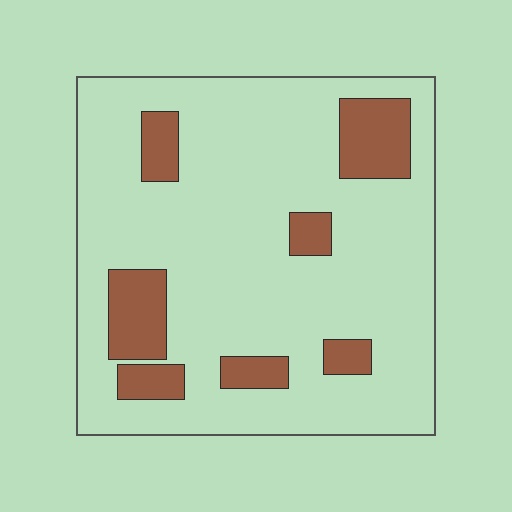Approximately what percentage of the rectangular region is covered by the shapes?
Approximately 15%.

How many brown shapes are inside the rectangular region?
7.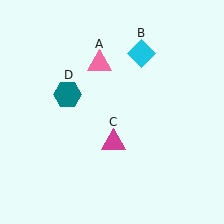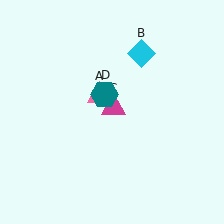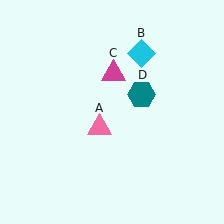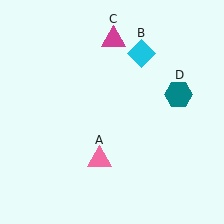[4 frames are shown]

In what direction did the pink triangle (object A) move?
The pink triangle (object A) moved down.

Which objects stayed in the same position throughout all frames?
Cyan diamond (object B) remained stationary.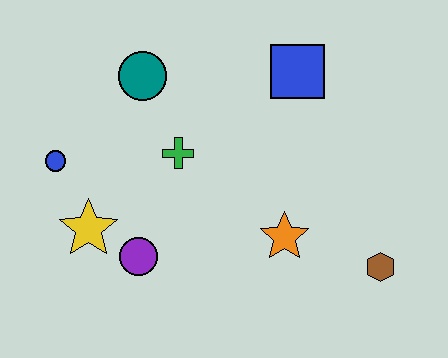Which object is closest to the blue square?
The green cross is closest to the blue square.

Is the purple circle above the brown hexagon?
Yes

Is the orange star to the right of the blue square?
No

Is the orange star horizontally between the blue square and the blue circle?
Yes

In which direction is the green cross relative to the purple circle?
The green cross is above the purple circle.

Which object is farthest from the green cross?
The brown hexagon is farthest from the green cross.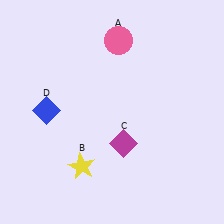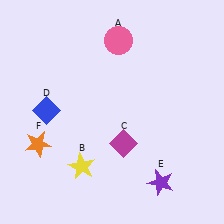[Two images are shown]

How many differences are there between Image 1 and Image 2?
There are 2 differences between the two images.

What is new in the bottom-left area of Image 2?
An orange star (F) was added in the bottom-left area of Image 2.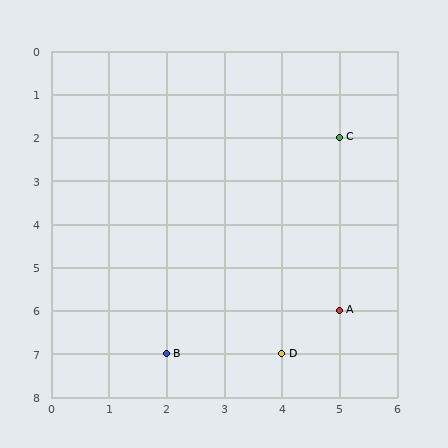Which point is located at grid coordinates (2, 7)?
Point B is at (2, 7).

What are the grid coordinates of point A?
Point A is at grid coordinates (5, 6).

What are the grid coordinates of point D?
Point D is at grid coordinates (4, 7).